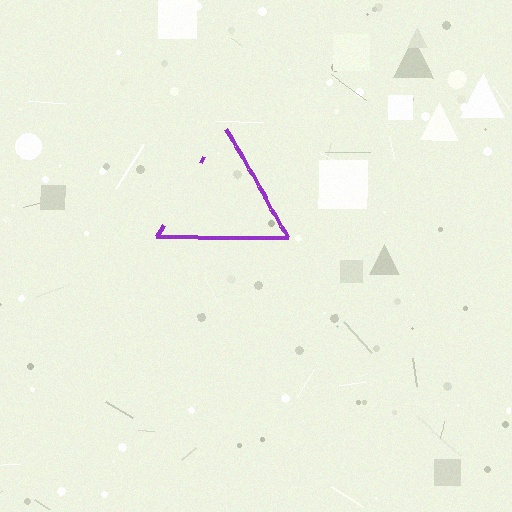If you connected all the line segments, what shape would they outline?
They would outline a triangle.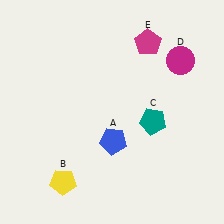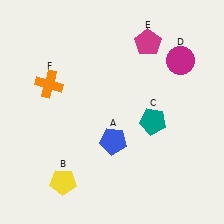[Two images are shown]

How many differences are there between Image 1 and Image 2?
There is 1 difference between the two images.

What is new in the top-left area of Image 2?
An orange cross (F) was added in the top-left area of Image 2.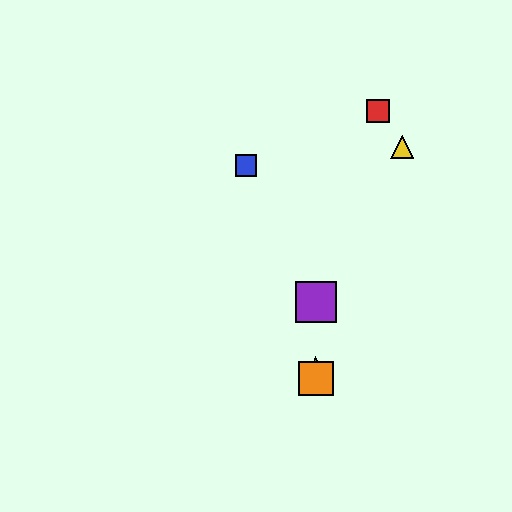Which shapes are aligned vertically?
The green star, the purple square, the orange square are aligned vertically.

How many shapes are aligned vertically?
3 shapes (the green star, the purple square, the orange square) are aligned vertically.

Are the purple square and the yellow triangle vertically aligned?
No, the purple square is at x≈316 and the yellow triangle is at x≈402.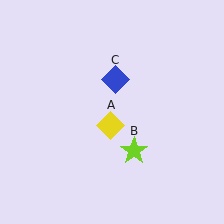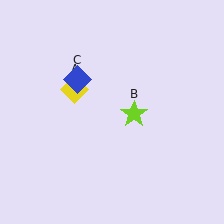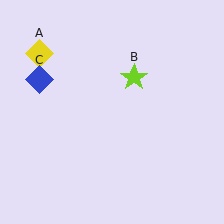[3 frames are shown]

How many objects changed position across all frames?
3 objects changed position: yellow diamond (object A), lime star (object B), blue diamond (object C).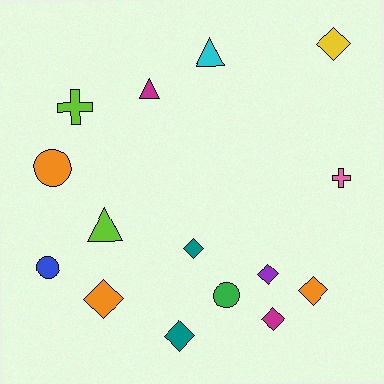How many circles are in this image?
There are 3 circles.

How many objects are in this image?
There are 15 objects.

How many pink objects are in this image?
There is 1 pink object.